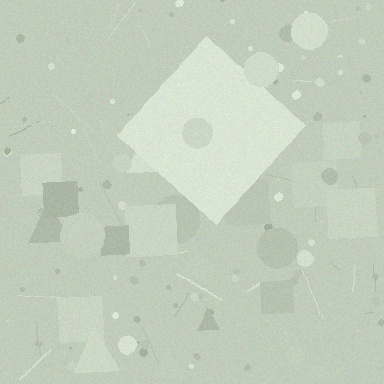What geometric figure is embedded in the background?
A diamond is embedded in the background.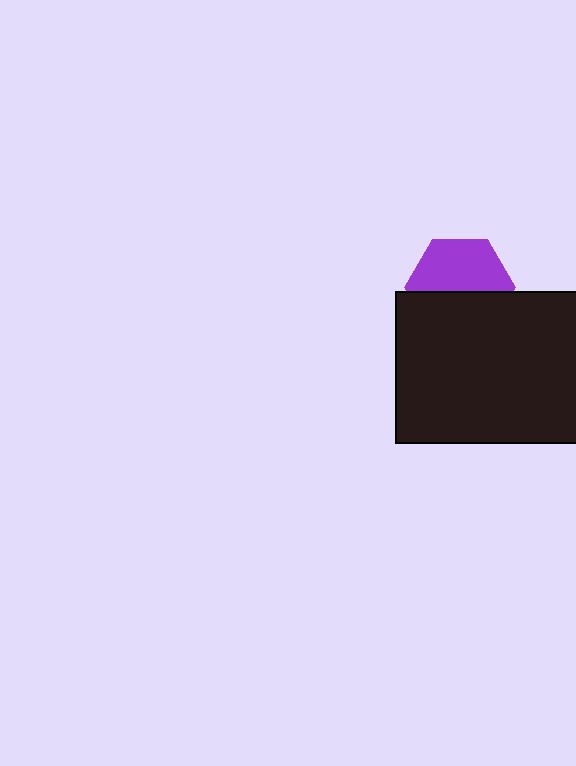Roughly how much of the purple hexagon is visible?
About half of it is visible (roughly 55%).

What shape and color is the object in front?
The object in front is a black rectangle.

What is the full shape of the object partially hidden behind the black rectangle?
The partially hidden object is a purple hexagon.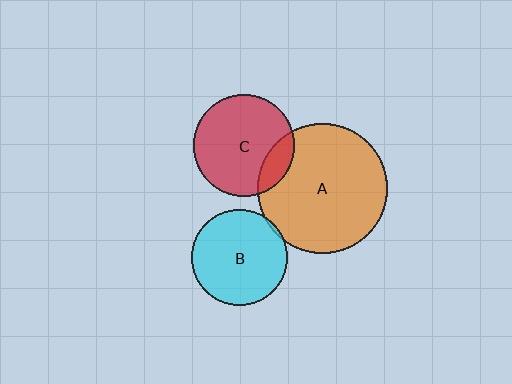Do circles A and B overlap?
Yes.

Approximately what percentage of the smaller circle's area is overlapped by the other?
Approximately 5%.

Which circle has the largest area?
Circle A (orange).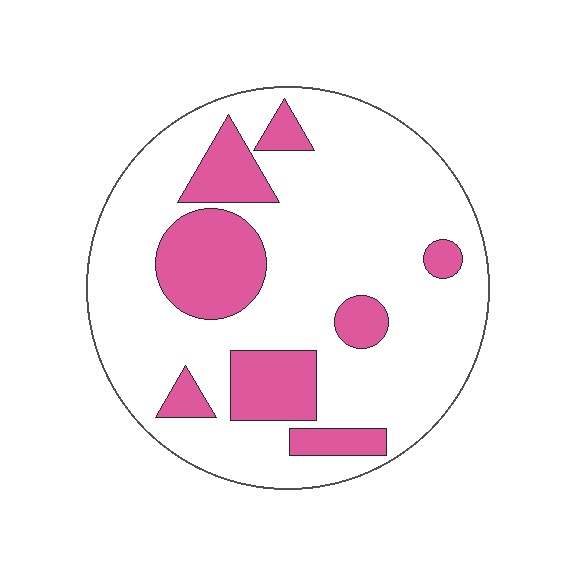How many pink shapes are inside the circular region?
8.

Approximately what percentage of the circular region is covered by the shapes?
Approximately 25%.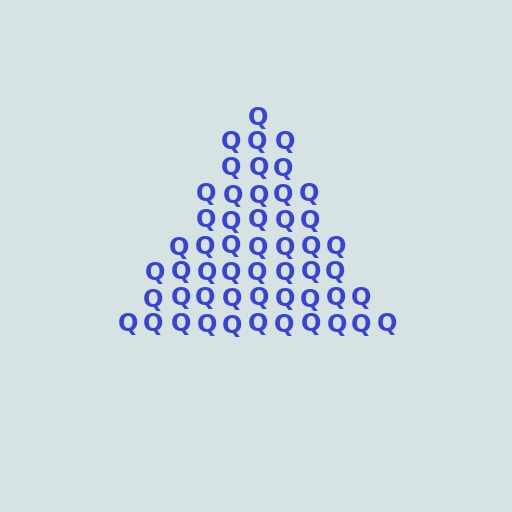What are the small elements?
The small elements are letter Q's.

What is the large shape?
The large shape is a triangle.